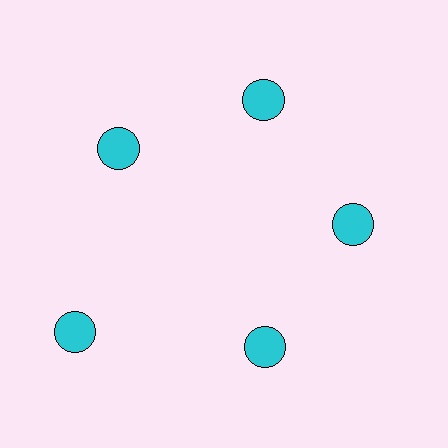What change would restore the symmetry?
The symmetry would be restored by moving it inward, back onto the ring so that all 5 circles sit at equal angles and equal distance from the center.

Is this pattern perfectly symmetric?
No. The 5 cyan circles are arranged in a ring, but one element near the 8 o'clock position is pushed outward from the center, breaking the 5-fold rotational symmetry.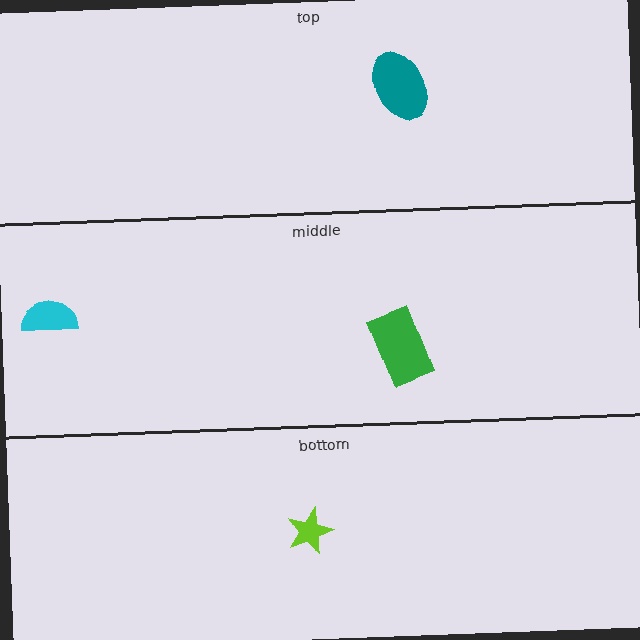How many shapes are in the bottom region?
1.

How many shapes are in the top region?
1.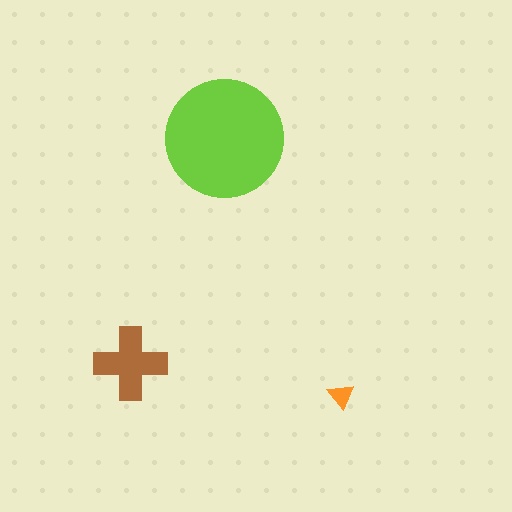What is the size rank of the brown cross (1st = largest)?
2nd.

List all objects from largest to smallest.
The lime circle, the brown cross, the orange triangle.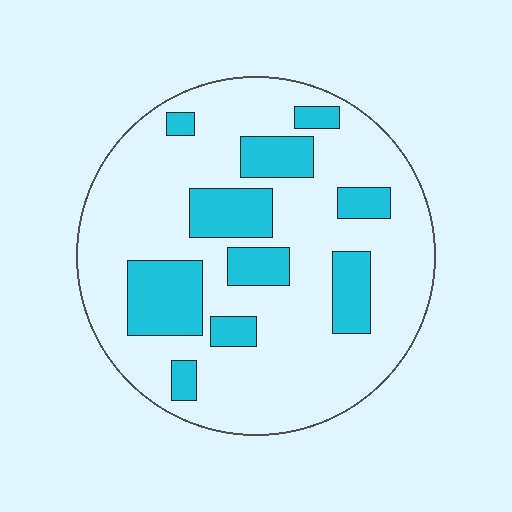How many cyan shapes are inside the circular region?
10.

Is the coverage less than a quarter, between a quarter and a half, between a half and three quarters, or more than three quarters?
Less than a quarter.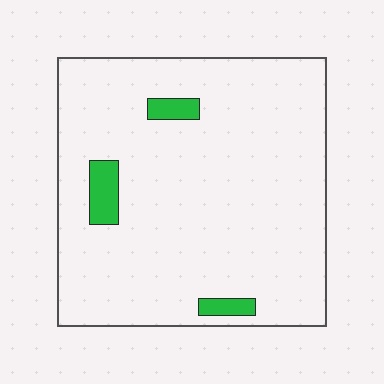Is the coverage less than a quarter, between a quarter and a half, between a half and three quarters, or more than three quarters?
Less than a quarter.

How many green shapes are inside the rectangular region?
3.